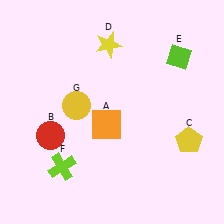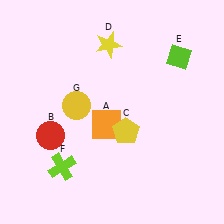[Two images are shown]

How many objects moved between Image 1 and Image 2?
1 object moved between the two images.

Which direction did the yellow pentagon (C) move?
The yellow pentagon (C) moved left.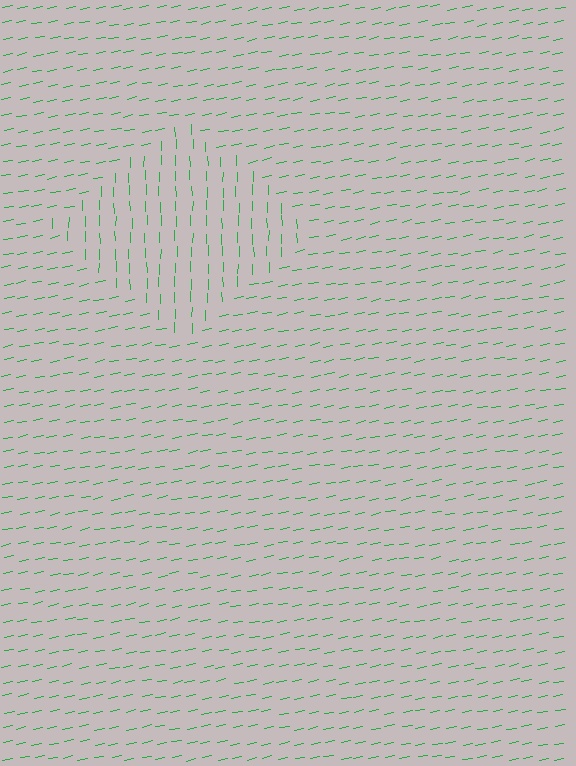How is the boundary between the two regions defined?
The boundary is defined purely by a change in line orientation (approximately 79 degrees difference). All lines are the same color and thickness.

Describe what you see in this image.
The image is filled with small green line segments. A diamond region in the image has lines oriented differently from the surrounding lines, creating a visible texture boundary.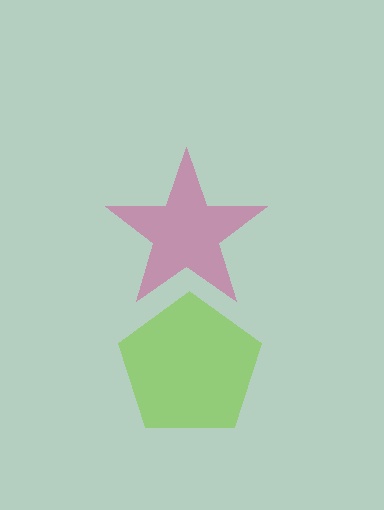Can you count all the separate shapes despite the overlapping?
Yes, there are 2 separate shapes.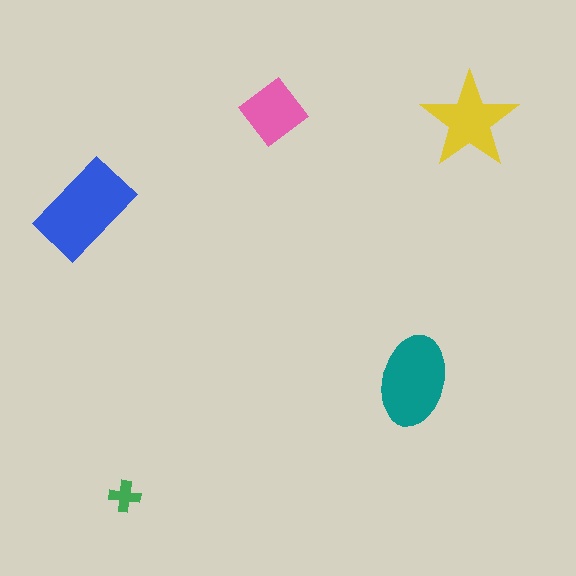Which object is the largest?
The blue rectangle.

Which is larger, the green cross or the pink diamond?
The pink diamond.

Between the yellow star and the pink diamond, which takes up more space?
The yellow star.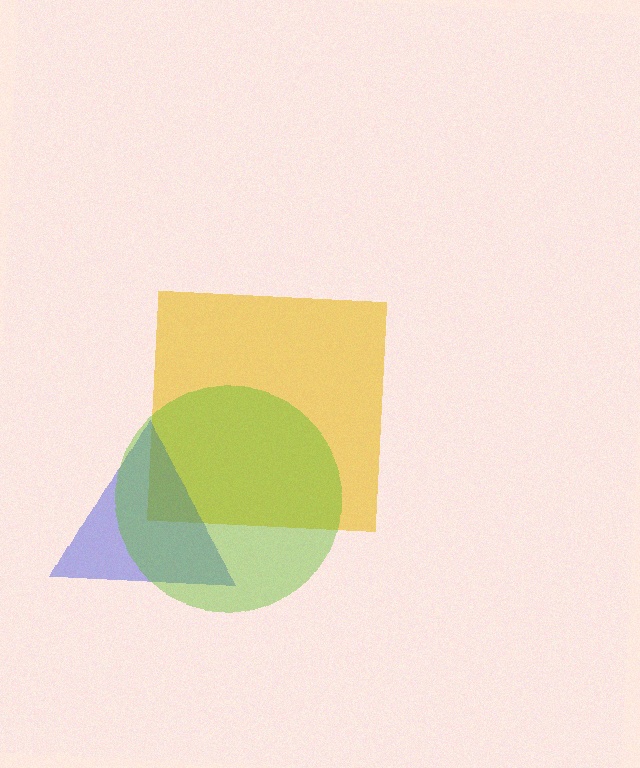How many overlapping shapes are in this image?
There are 3 overlapping shapes in the image.